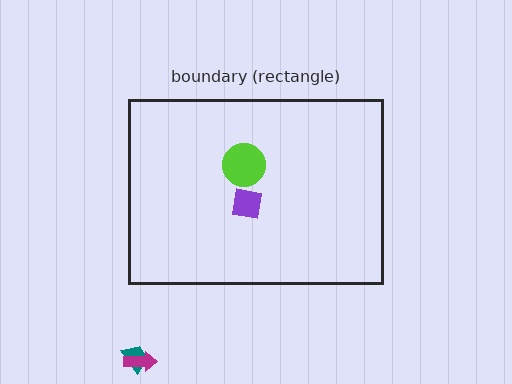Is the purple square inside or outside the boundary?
Inside.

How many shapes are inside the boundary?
2 inside, 2 outside.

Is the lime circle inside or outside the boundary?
Inside.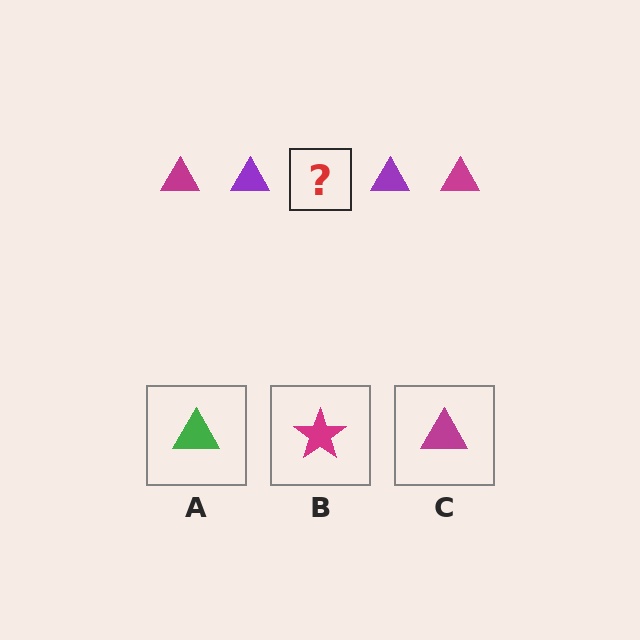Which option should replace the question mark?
Option C.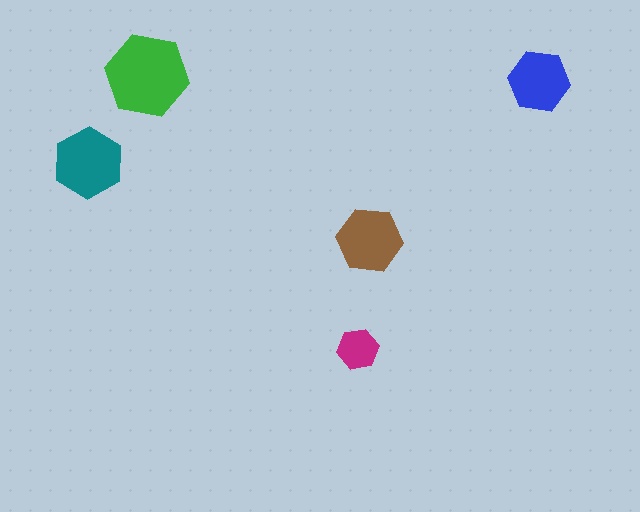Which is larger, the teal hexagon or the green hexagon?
The green one.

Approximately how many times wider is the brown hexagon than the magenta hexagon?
About 1.5 times wider.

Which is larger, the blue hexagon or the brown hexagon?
The brown one.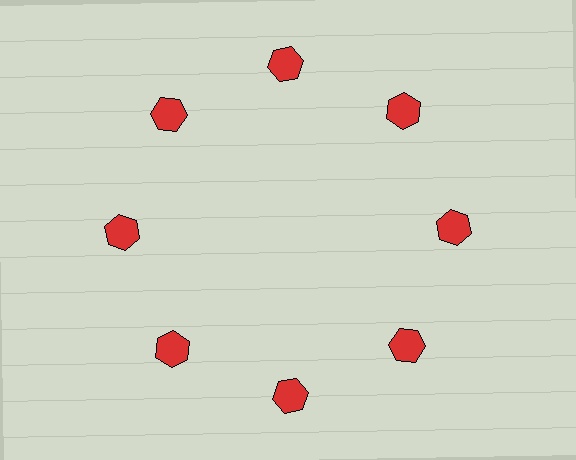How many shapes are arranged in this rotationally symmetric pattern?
There are 8 shapes, arranged in 8 groups of 1.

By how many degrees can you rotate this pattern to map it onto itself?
The pattern maps onto itself every 45 degrees of rotation.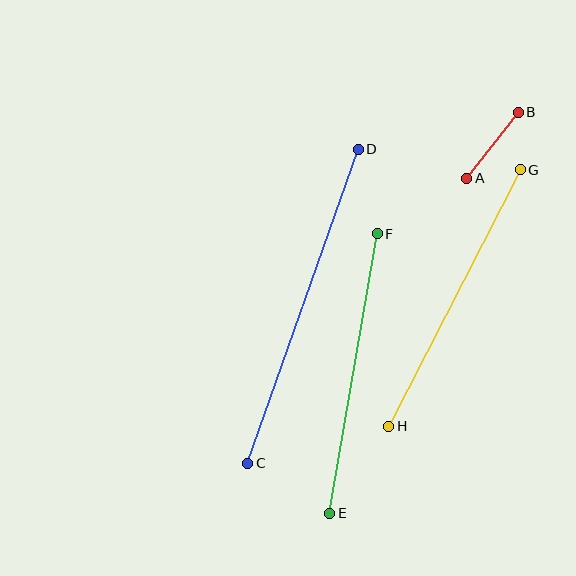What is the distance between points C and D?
The distance is approximately 333 pixels.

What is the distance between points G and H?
The distance is approximately 288 pixels.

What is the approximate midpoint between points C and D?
The midpoint is at approximately (303, 306) pixels.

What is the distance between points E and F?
The distance is approximately 283 pixels.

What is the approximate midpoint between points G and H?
The midpoint is at approximately (455, 298) pixels.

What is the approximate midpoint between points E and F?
The midpoint is at approximately (354, 374) pixels.